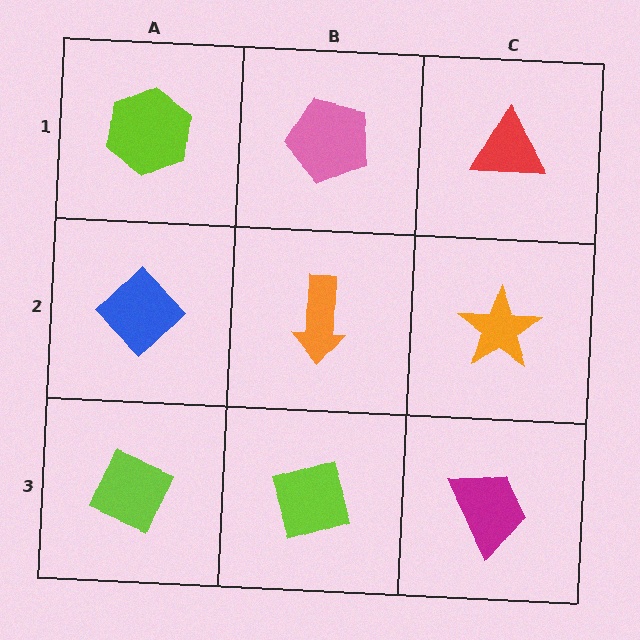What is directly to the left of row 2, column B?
A blue diamond.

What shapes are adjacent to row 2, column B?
A pink pentagon (row 1, column B), a lime diamond (row 3, column B), a blue diamond (row 2, column A), an orange star (row 2, column C).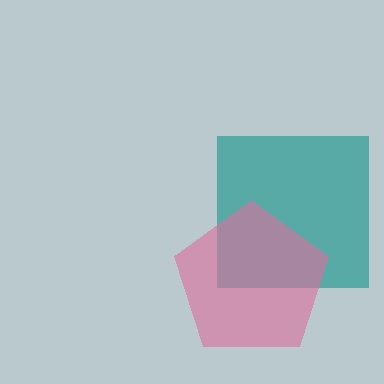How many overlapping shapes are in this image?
There are 2 overlapping shapes in the image.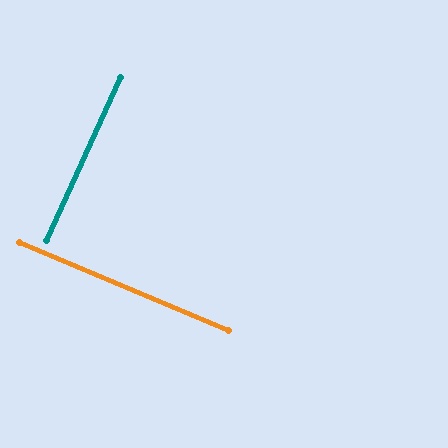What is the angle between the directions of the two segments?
Approximately 88 degrees.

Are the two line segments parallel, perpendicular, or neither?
Perpendicular — they meet at approximately 88°.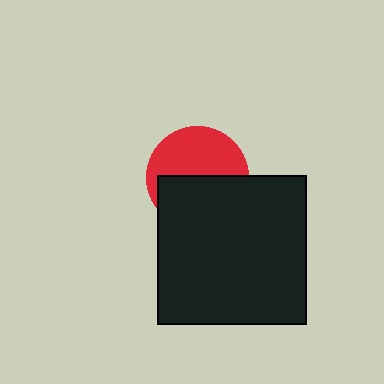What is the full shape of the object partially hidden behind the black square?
The partially hidden object is a red circle.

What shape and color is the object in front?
The object in front is a black square.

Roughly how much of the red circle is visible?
About half of it is visible (roughly 51%).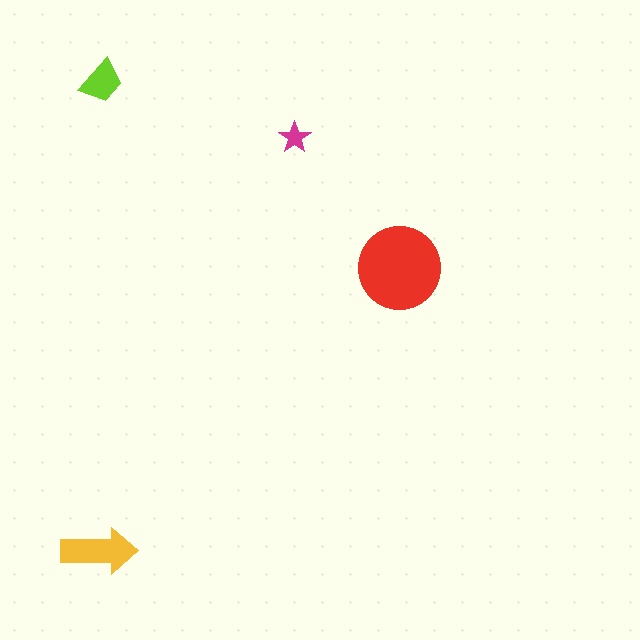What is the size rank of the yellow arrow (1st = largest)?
2nd.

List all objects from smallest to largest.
The magenta star, the lime trapezoid, the yellow arrow, the red circle.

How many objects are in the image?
There are 4 objects in the image.